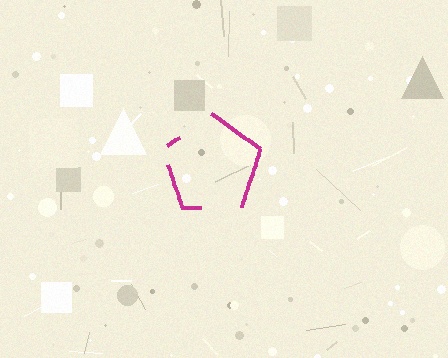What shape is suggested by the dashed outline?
The dashed outline suggests a pentagon.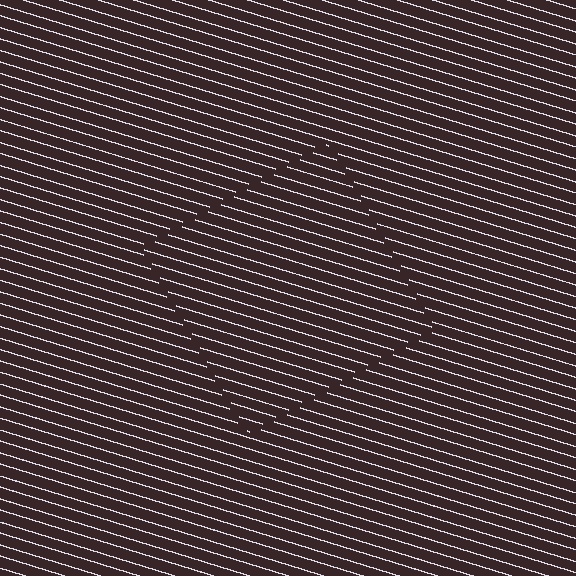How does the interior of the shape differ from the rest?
The interior of the shape contains the same grating, shifted by half a period — the contour is defined by the phase discontinuity where line-ends from the inner and outer gratings abut.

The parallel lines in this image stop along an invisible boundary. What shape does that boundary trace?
An illusory square. The interior of the shape contains the same grating, shifted by half a period — the contour is defined by the phase discontinuity where line-ends from the inner and outer gratings abut.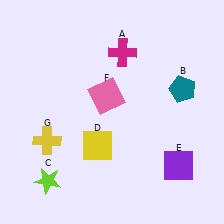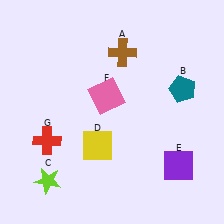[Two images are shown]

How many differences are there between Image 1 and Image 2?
There are 2 differences between the two images.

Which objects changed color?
A changed from magenta to brown. G changed from yellow to red.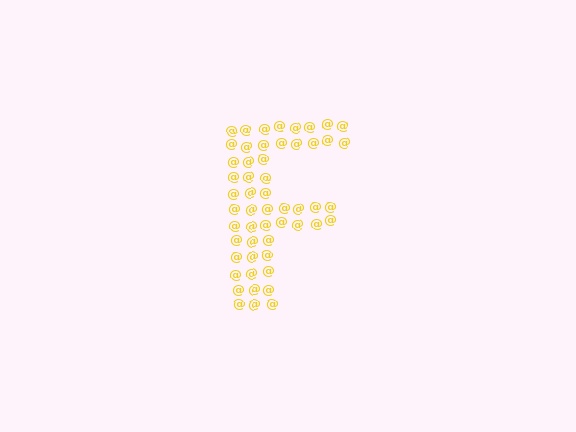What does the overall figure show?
The overall figure shows the letter F.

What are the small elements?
The small elements are at signs.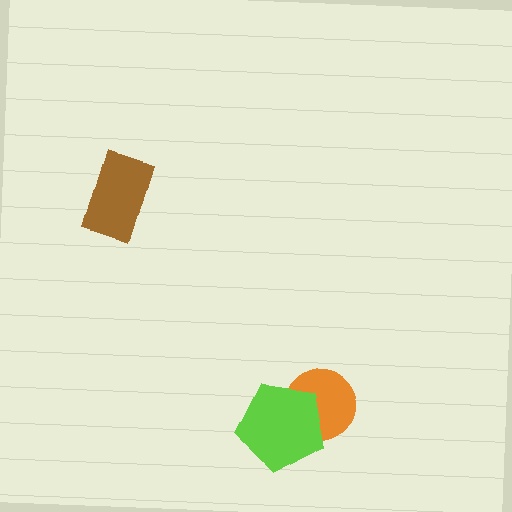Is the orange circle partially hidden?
Yes, it is partially covered by another shape.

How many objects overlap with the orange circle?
1 object overlaps with the orange circle.